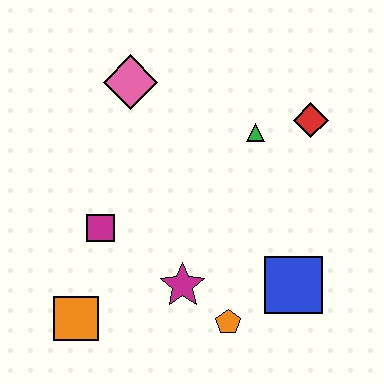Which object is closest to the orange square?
The magenta square is closest to the orange square.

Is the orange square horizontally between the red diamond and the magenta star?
No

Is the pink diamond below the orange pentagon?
No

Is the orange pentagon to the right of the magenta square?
Yes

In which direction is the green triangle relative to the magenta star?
The green triangle is above the magenta star.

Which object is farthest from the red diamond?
The orange square is farthest from the red diamond.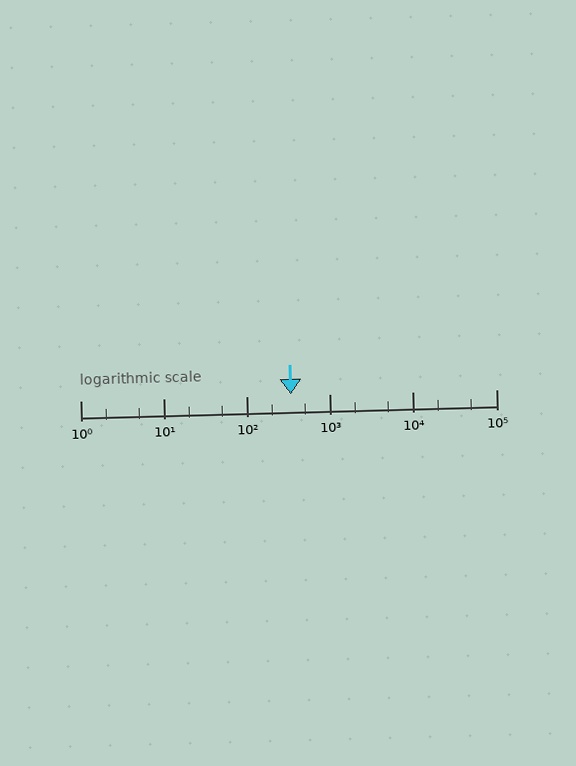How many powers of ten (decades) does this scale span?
The scale spans 5 decades, from 1 to 100000.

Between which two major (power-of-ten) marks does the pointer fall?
The pointer is between 100 and 1000.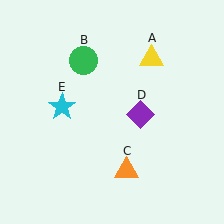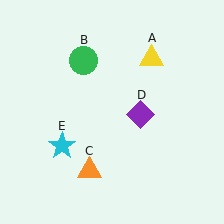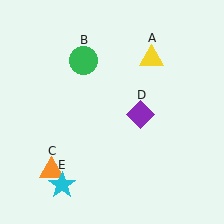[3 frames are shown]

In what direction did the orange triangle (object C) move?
The orange triangle (object C) moved left.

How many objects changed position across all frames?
2 objects changed position: orange triangle (object C), cyan star (object E).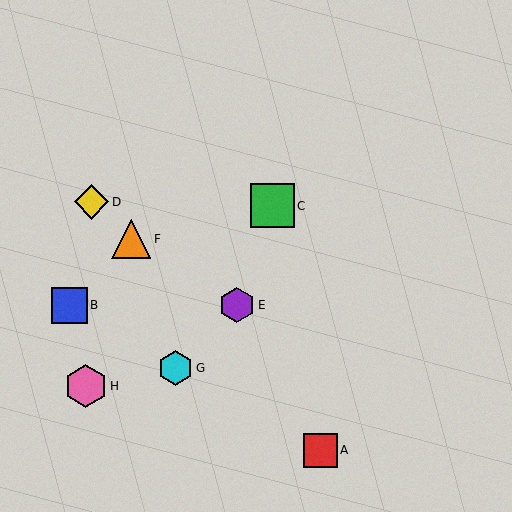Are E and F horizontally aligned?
No, E is at y≈305 and F is at y≈239.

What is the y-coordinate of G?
Object G is at y≈368.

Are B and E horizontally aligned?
Yes, both are at y≈305.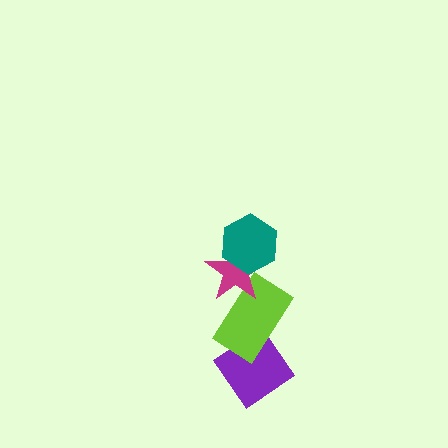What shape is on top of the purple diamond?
The lime rectangle is on top of the purple diamond.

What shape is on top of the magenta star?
The teal hexagon is on top of the magenta star.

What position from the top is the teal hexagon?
The teal hexagon is 1st from the top.